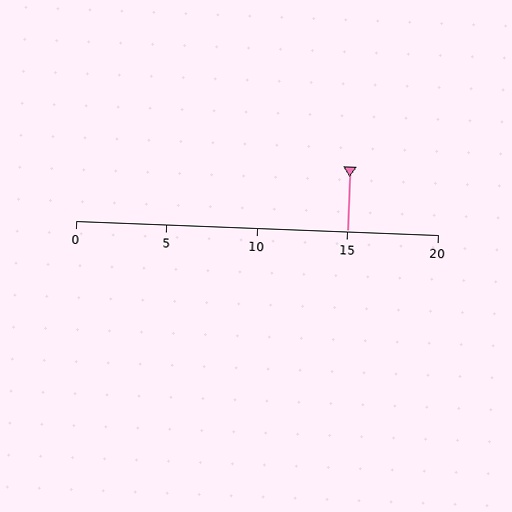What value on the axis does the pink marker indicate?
The marker indicates approximately 15.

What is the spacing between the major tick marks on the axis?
The major ticks are spaced 5 apart.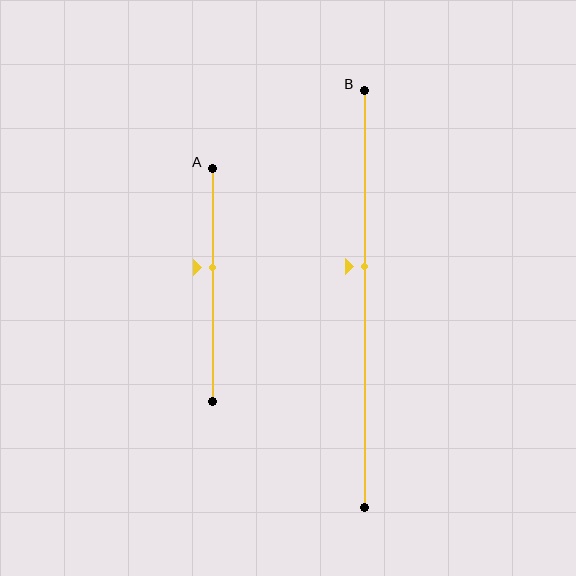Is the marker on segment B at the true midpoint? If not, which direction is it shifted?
No, the marker on segment B is shifted upward by about 8% of the segment length.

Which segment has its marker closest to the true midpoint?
Segment A has its marker closest to the true midpoint.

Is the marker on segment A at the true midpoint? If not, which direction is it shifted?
No, the marker on segment A is shifted upward by about 8% of the segment length.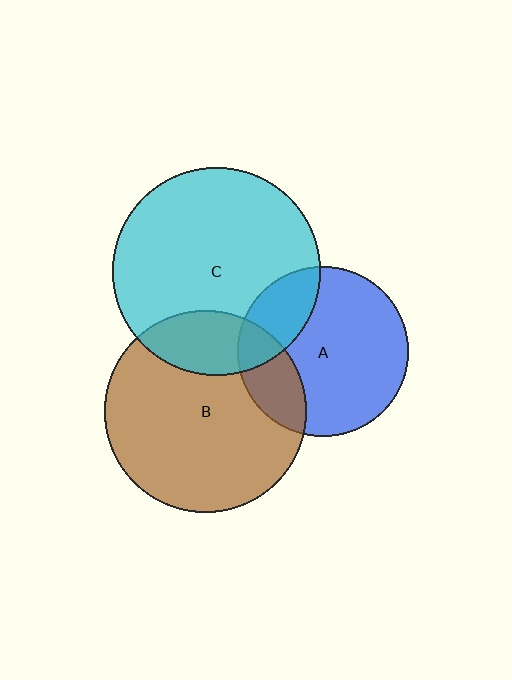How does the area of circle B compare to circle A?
Approximately 1.4 times.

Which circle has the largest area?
Circle C (cyan).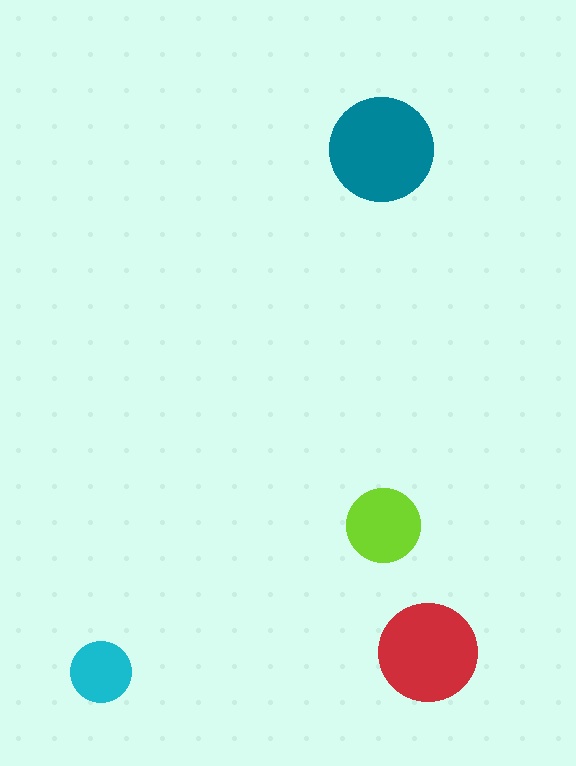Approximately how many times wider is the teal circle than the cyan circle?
About 1.5 times wider.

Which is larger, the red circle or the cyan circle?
The red one.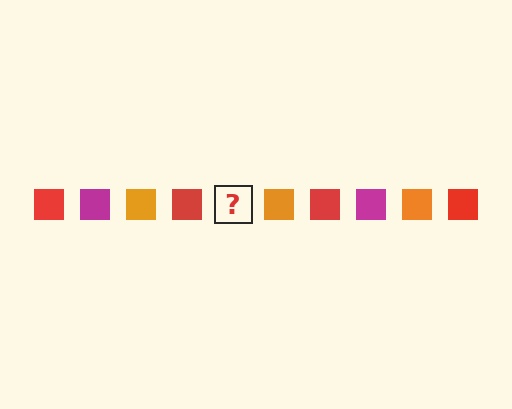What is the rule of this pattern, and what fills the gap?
The rule is that the pattern cycles through red, magenta, orange squares. The gap should be filled with a magenta square.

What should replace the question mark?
The question mark should be replaced with a magenta square.